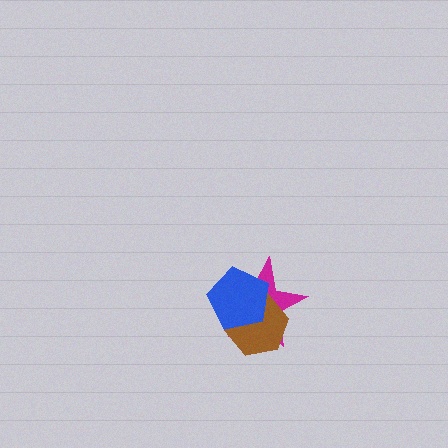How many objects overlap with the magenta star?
2 objects overlap with the magenta star.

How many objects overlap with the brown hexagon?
2 objects overlap with the brown hexagon.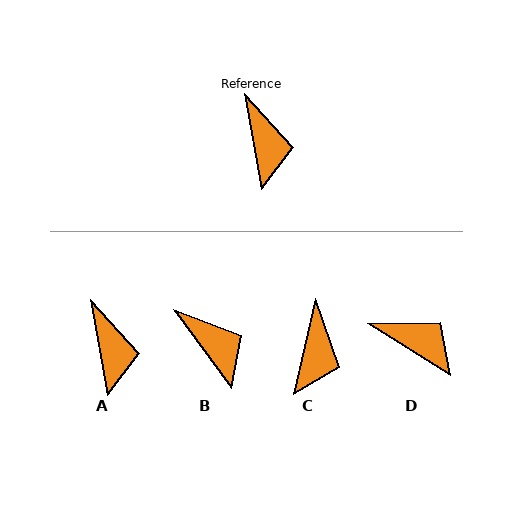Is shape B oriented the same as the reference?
No, it is off by about 27 degrees.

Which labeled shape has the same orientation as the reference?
A.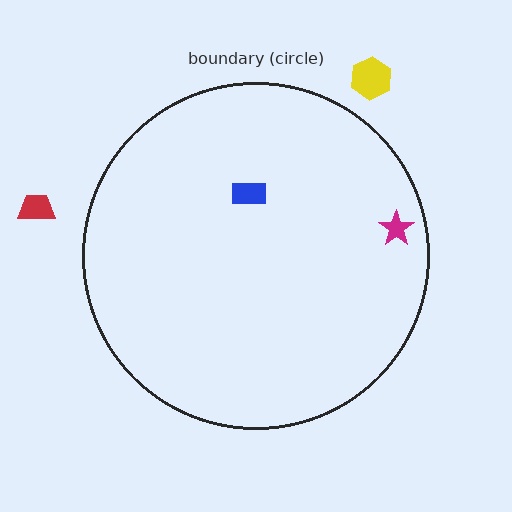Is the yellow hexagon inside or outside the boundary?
Outside.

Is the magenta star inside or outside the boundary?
Inside.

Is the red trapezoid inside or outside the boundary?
Outside.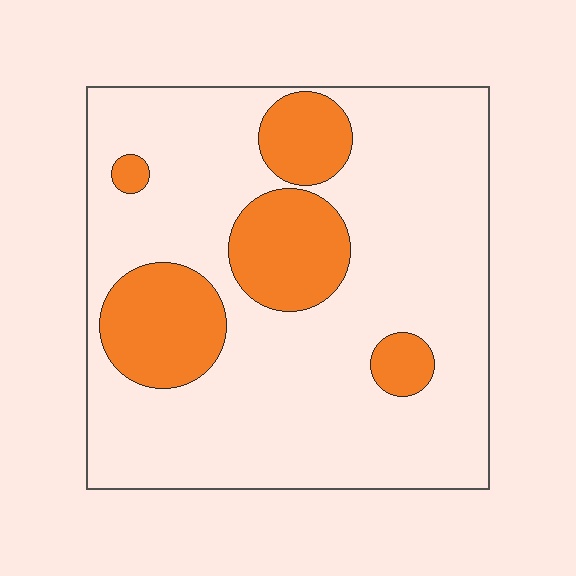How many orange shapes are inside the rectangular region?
5.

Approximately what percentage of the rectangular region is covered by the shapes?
Approximately 20%.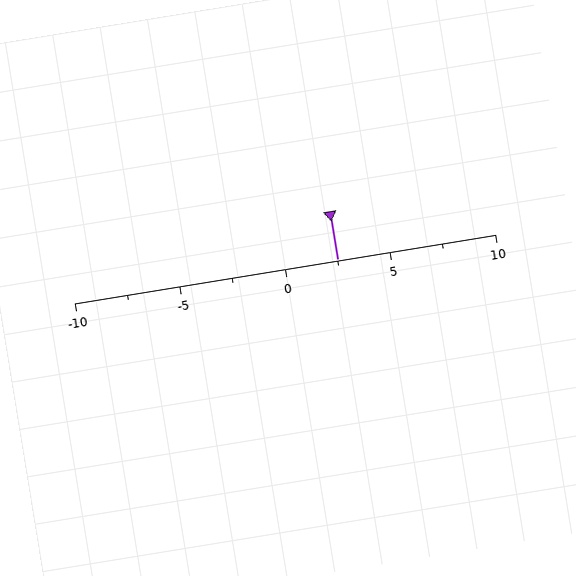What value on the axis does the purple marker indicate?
The marker indicates approximately 2.5.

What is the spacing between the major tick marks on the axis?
The major ticks are spaced 5 apart.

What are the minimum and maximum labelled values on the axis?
The axis runs from -10 to 10.